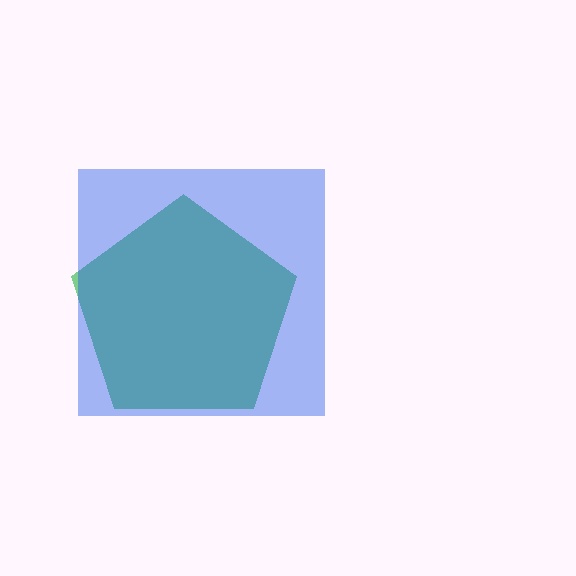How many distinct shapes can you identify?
There are 2 distinct shapes: a green pentagon, a blue square.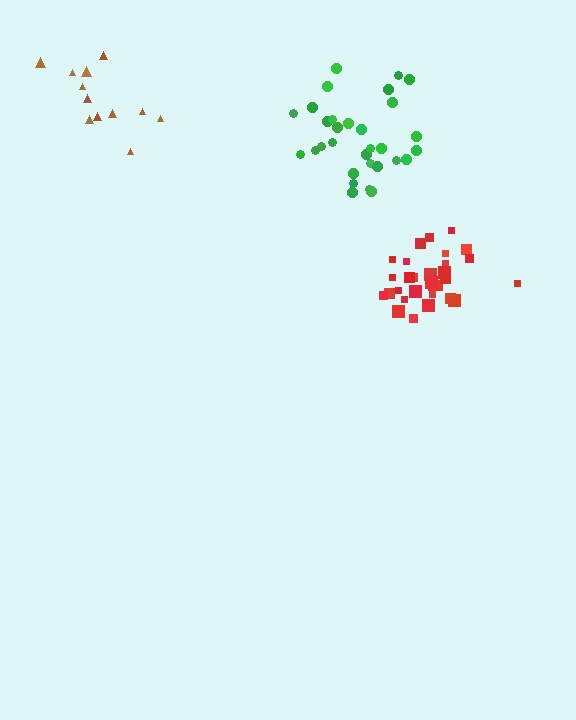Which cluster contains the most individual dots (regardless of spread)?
Green (31).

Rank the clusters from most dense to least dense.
red, green, brown.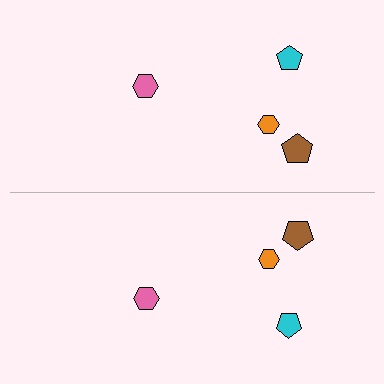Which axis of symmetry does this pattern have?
The pattern has a horizontal axis of symmetry running through the center of the image.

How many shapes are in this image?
There are 8 shapes in this image.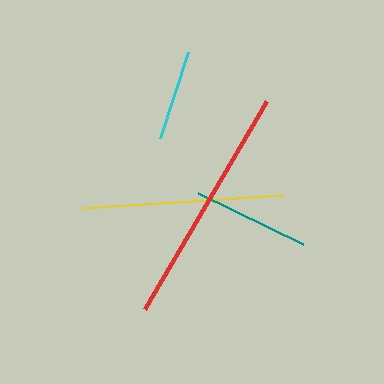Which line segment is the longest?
The red line is the longest at approximately 241 pixels.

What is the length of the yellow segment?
The yellow segment is approximately 199 pixels long.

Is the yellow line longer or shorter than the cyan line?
The yellow line is longer than the cyan line.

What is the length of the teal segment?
The teal segment is approximately 117 pixels long.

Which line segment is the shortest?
The cyan line is the shortest at approximately 91 pixels.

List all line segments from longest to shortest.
From longest to shortest: red, yellow, teal, cyan.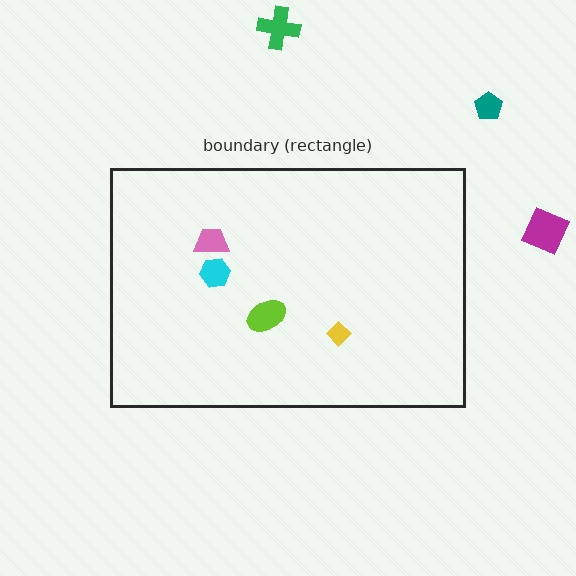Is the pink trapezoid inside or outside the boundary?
Inside.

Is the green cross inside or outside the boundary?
Outside.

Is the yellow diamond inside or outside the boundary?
Inside.